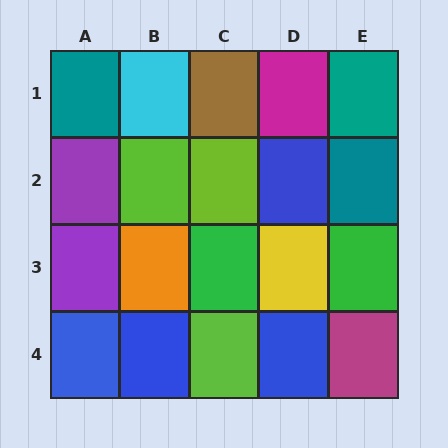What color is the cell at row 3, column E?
Green.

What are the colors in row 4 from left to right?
Blue, blue, lime, blue, magenta.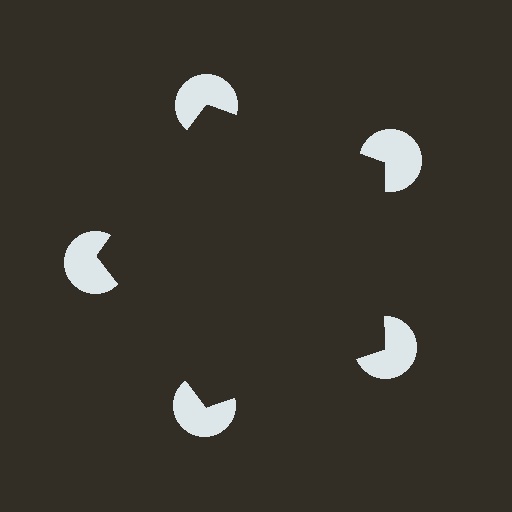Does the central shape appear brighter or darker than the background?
It typically appears slightly darker than the background, even though no actual brightness change is drawn.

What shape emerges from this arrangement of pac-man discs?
An illusory pentagon — its edges are inferred from the aligned wedge cuts in the pac-man discs, not physically drawn.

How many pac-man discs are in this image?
There are 5 — one at each vertex of the illusory pentagon.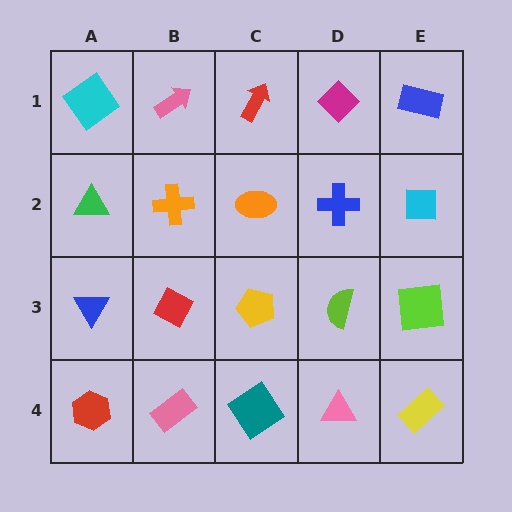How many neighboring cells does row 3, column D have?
4.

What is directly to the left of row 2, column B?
A green triangle.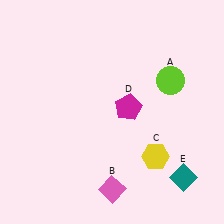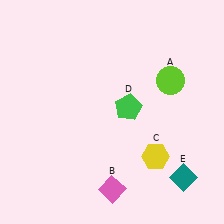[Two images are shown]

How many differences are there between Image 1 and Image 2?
There is 1 difference between the two images.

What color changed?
The pentagon (D) changed from magenta in Image 1 to green in Image 2.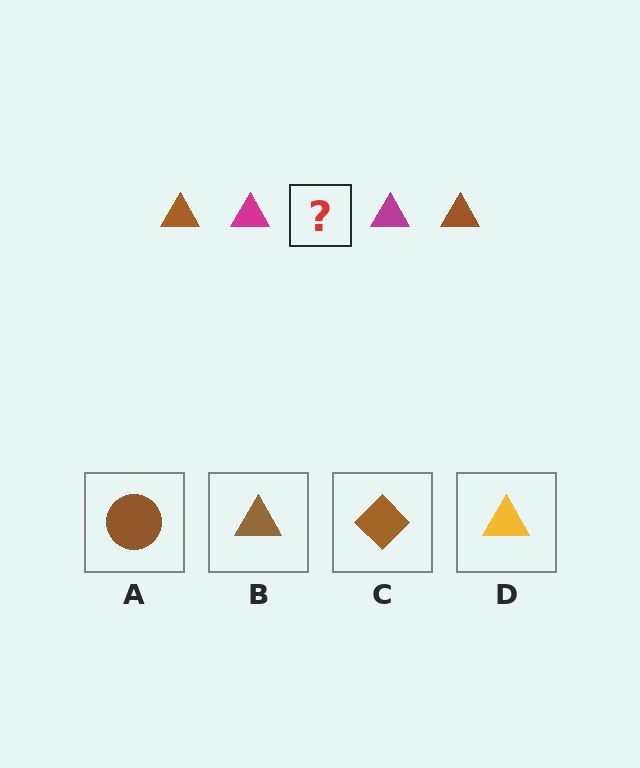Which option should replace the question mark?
Option B.